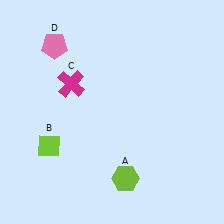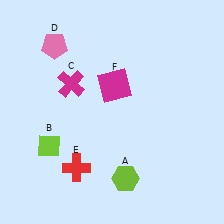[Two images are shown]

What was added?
A red cross (E), a magenta square (F) were added in Image 2.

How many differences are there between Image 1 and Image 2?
There are 2 differences between the two images.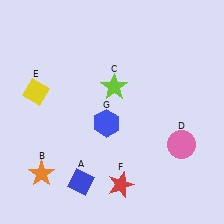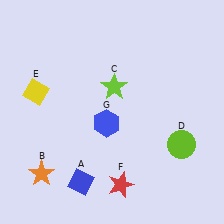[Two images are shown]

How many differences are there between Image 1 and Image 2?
There is 1 difference between the two images.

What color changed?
The circle (D) changed from pink in Image 1 to lime in Image 2.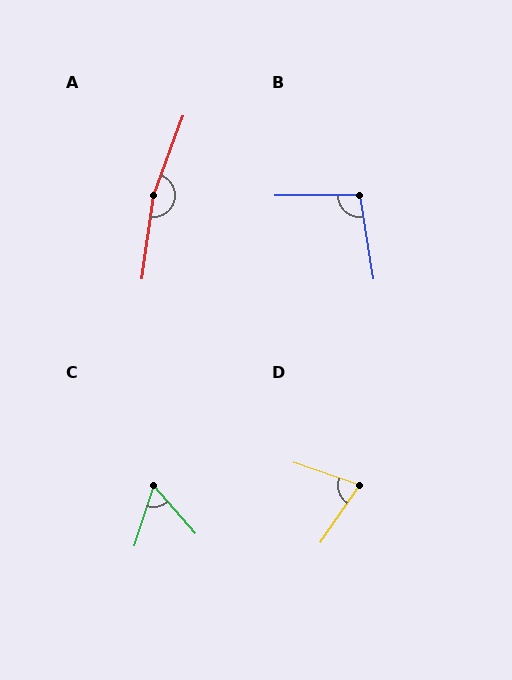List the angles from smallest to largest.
C (59°), D (75°), B (99°), A (168°).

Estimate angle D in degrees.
Approximately 75 degrees.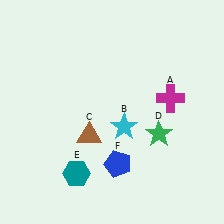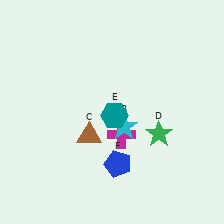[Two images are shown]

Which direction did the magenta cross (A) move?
The magenta cross (A) moved left.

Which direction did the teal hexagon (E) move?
The teal hexagon (E) moved up.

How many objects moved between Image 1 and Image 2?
2 objects moved between the two images.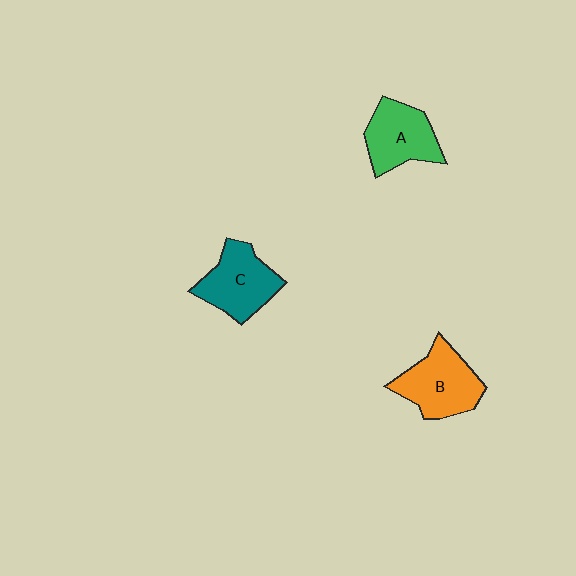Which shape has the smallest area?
Shape A (green).